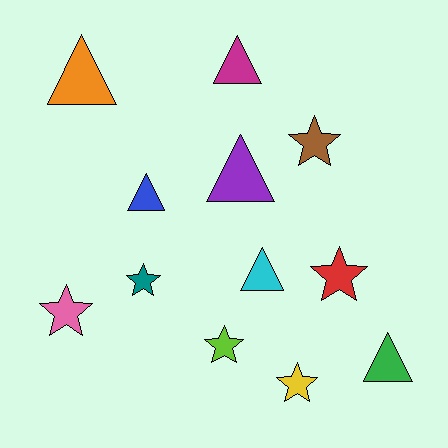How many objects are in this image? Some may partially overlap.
There are 12 objects.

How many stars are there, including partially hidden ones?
There are 6 stars.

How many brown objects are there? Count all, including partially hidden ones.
There is 1 brown object.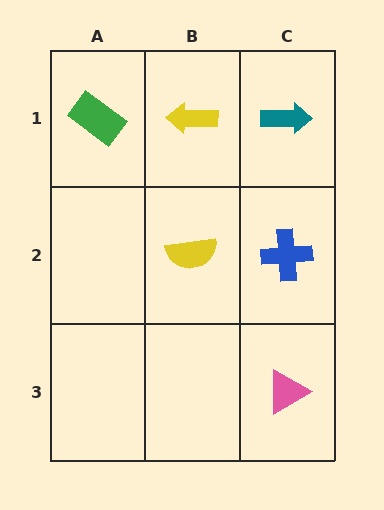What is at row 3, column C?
A pink triangle.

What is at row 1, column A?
A green rectangle.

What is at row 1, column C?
A teal arrow.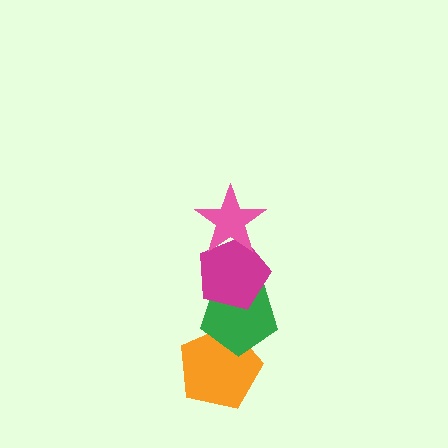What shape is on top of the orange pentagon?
The green pentagon is on top of the orange pentagon.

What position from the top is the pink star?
The pink star is 1st from the top.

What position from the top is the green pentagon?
The green pentagon is 3rd from the top.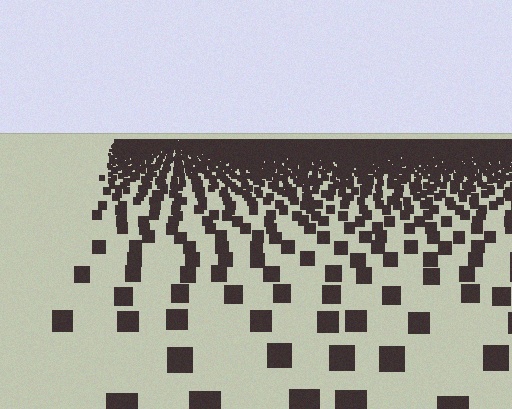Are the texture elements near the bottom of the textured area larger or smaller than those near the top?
Larger. Near the bottom, elements are closer to the viewer and appear at a bigger on-screen size.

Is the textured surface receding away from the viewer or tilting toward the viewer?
The surface is receding away from the viewer. Texture elements get smaller and denser toward the top.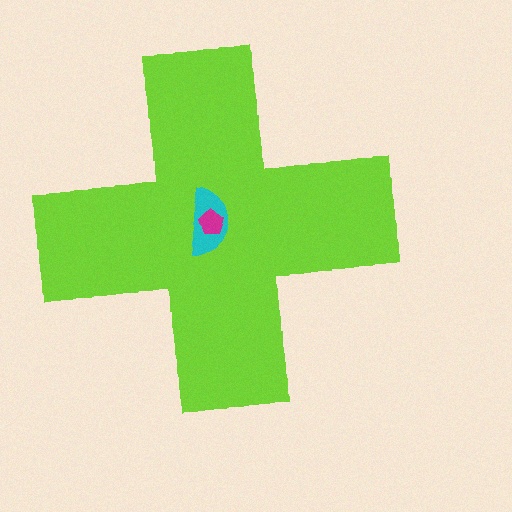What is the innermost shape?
The magenta pentagon.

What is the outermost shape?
The lime cross.